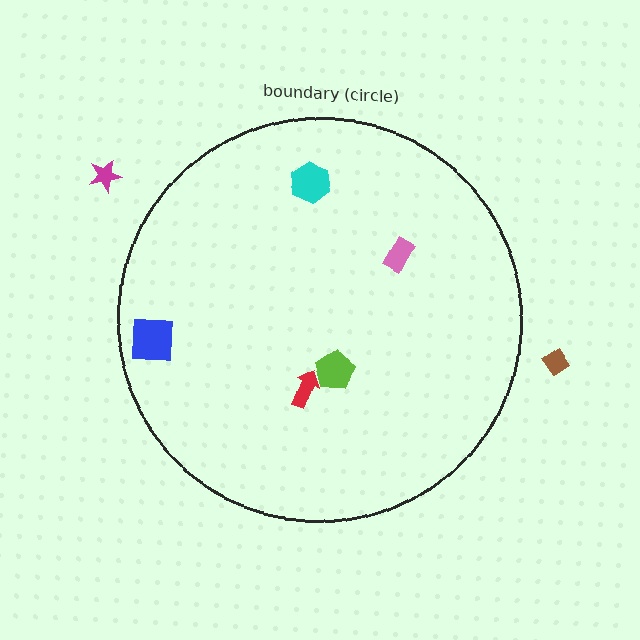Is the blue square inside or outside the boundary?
Inside.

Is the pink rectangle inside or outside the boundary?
Inside.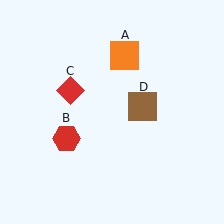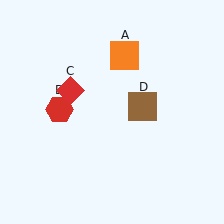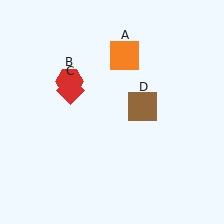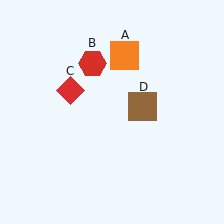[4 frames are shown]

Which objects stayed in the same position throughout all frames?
Orange square (object A) and red diamond (object C) and brown square (object D) remained stationary.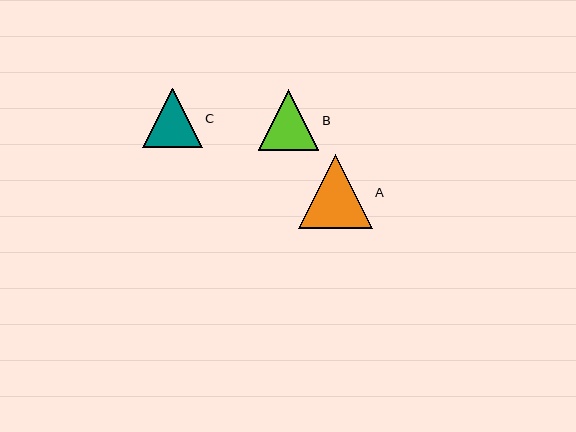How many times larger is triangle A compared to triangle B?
Triangle A is approximately 1.2 times the size of triangle B.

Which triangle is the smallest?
Triangle C is the smallest with a size of approximately 60 pixels.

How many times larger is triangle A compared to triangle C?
Triangle A is approximately 1.2 times the size of triangle C.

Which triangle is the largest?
Triangle A is the largest with a size of approximately 74 pixels.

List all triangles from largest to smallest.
From largest to smallest: A, B, C.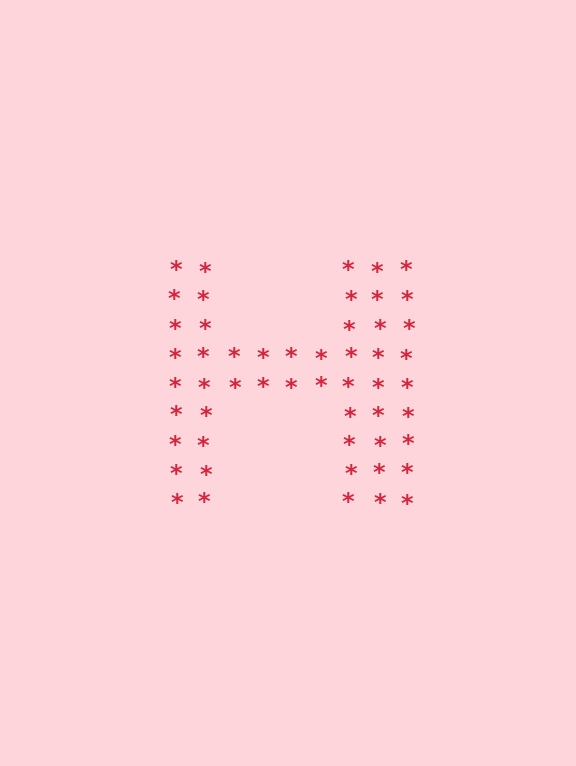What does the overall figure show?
The overall figure shows the letter H.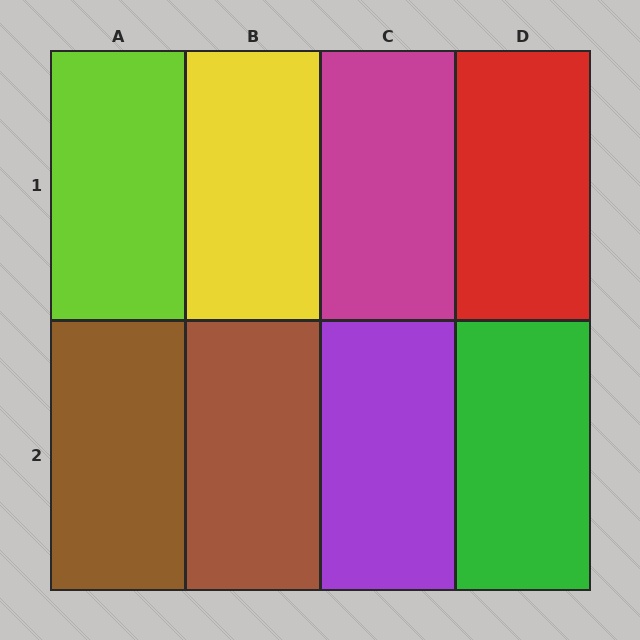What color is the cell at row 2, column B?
Brown.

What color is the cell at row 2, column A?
Brown.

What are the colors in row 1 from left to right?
Lime, yellow, magenta, red.